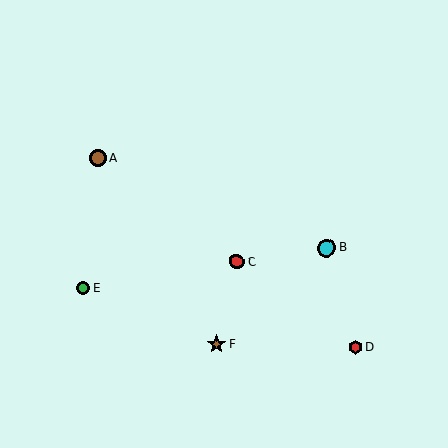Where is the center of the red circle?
The center of the red circle is at (237, 261).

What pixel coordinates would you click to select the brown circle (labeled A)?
Click at (98, 158) to select the brown circle A.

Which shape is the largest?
The brown star (labeled F) is the largest.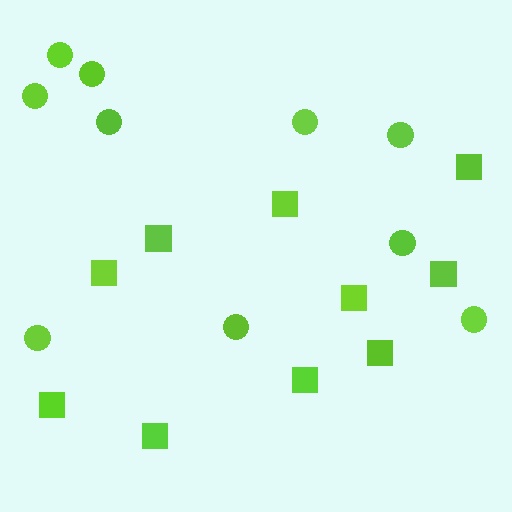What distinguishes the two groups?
There are 2 groups: one group of squares (10) and one group of circles (10).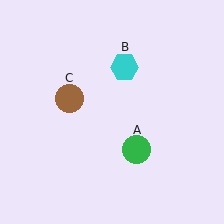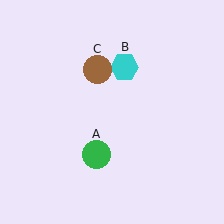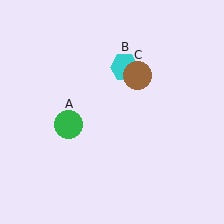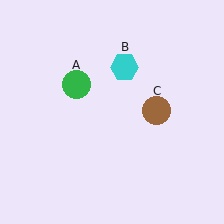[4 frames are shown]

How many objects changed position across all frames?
2 objects changed position: green circle (object A), brown circle (object C).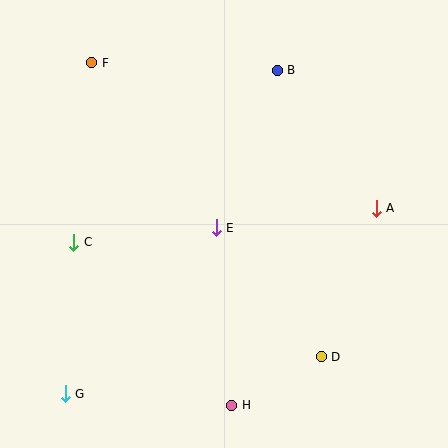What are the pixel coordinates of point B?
Point B is at (277, 70).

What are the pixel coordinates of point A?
Point A is at (376, 208).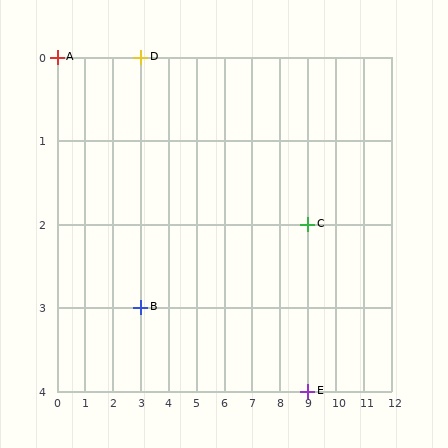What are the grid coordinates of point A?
Point A is at grid coordinates (0, 0).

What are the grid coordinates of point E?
Point E is at grid coordinates (9, 4).